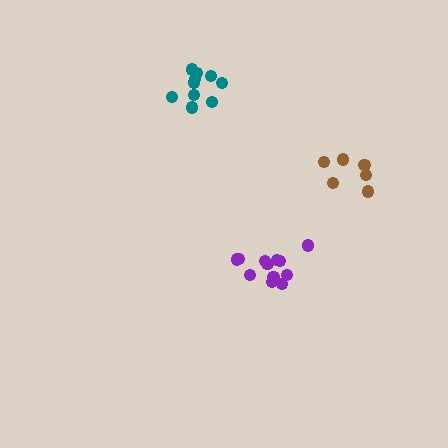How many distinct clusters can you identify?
There are 3 distinct clusters.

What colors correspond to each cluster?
The clusters are colored: purple, teal, brown.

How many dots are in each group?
Group 1: 12 dots, Group 2: 10 dots, Group 3: 6 dots (28 total).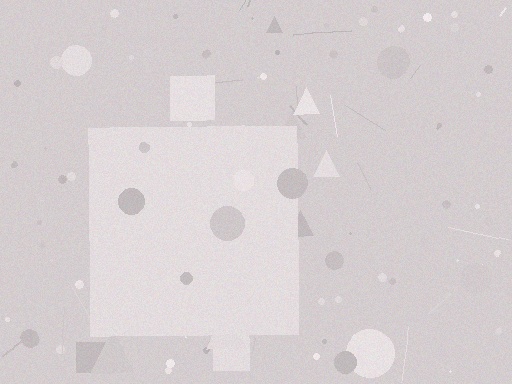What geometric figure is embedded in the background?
A square is embedded in the background.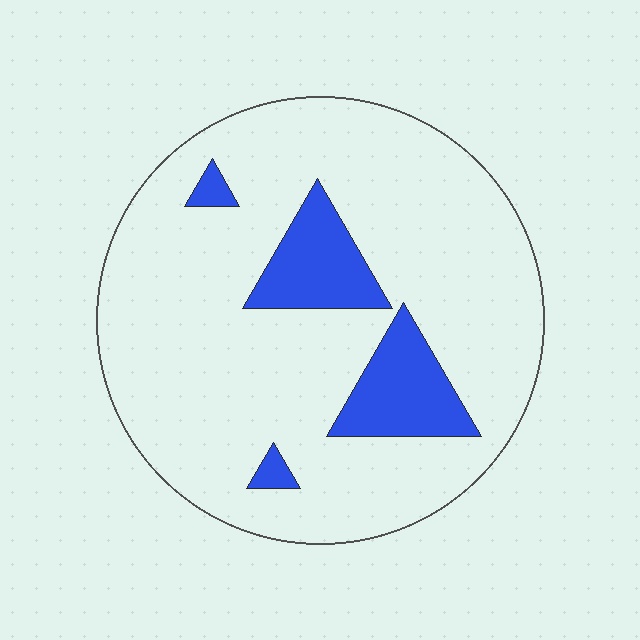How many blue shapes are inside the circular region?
4.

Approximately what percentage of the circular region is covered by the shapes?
Approximately 15%.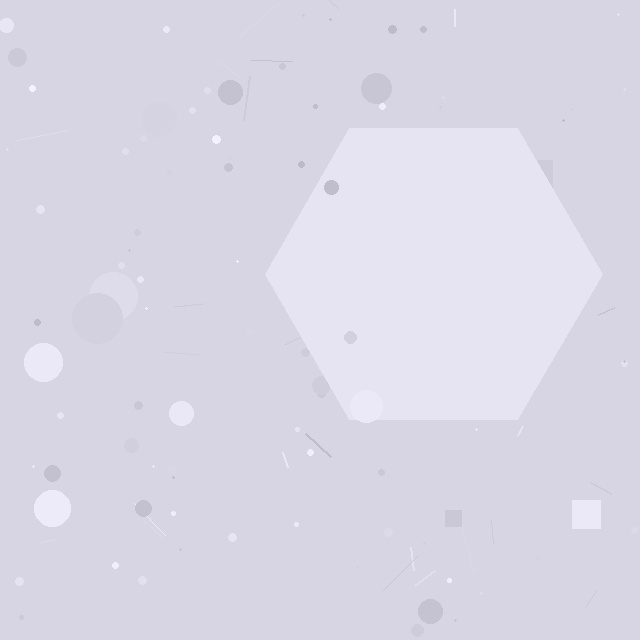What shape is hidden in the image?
A hexagon is hidden in the image.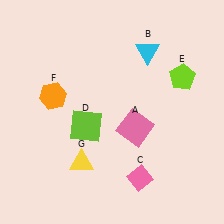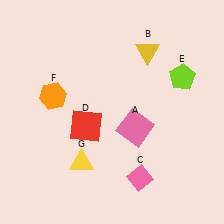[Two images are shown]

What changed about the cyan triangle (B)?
In Image 1, B is cyan. In Image 2, it changed to yellow.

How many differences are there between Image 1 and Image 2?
There are 2 differences between the two images.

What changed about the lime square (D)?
In Image 1, D is lime. In Image 2, it changed to red.